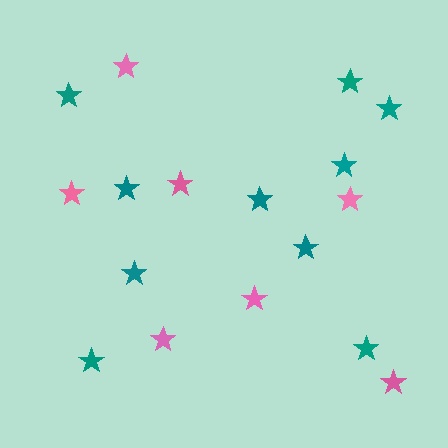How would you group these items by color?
There are 2 groups: one group of teal stars (10) and one group of pink stars (7).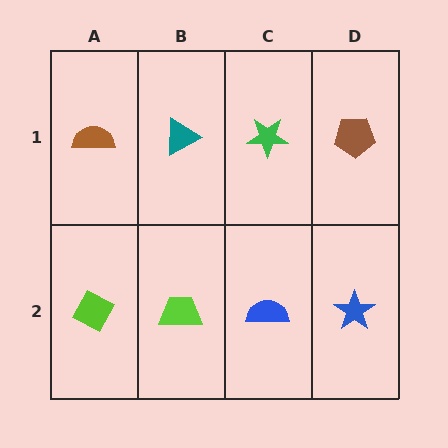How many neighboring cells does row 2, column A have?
2.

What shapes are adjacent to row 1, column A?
A lime diamond (row 2, column A), a teal triangle (row 1, column B).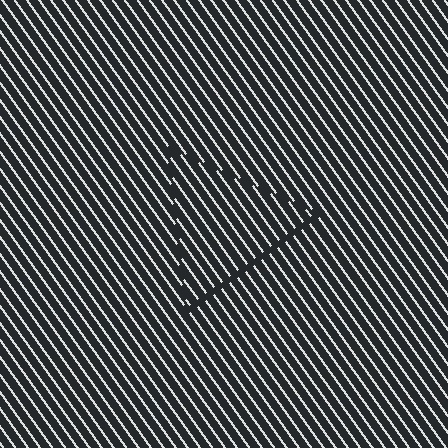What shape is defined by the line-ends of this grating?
An illusory triangle. The interior of the shape contains the same grating, shifted by half a period — the contour is defined by the phase discontinuity where line-ends from the inner and outer gratings abut.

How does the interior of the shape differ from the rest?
The interior of the shape contains the same grating, shifted by half a period — the contour is defined by the phase discontinuity where line-ends from the inner and outer gratings abut.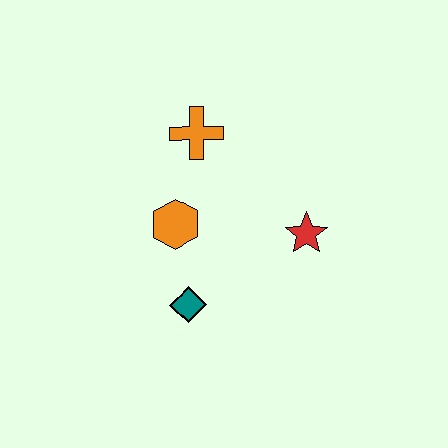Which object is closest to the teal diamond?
The orange hexagon is closest to the teal diamond.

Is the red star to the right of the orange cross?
Yes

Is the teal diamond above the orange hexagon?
No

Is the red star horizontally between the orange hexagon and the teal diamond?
No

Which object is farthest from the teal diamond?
The orange cross is farthest from the teal diamond.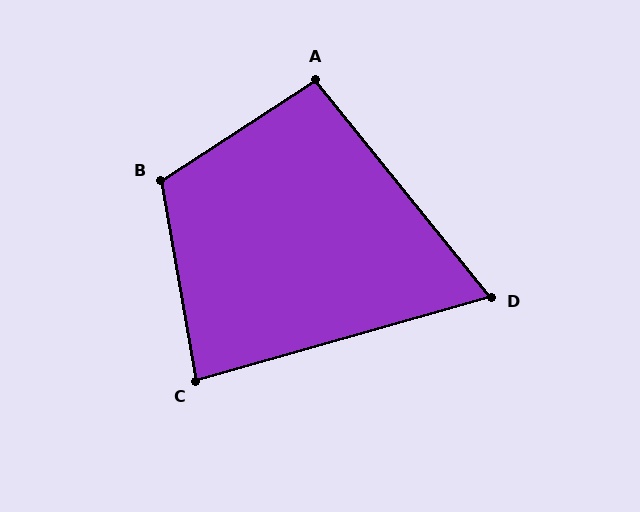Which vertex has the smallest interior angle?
D, at approximately 67 degrees.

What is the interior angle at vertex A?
Approximately 96 degrees (obtuse).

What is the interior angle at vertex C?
Approximately 84 degrees (acute).